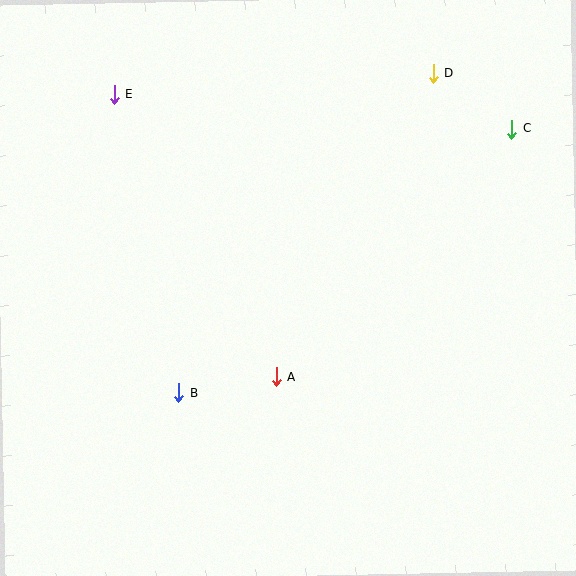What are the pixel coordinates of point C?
Point C is at (512, 129).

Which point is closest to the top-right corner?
Point C is closest to the top-right corner.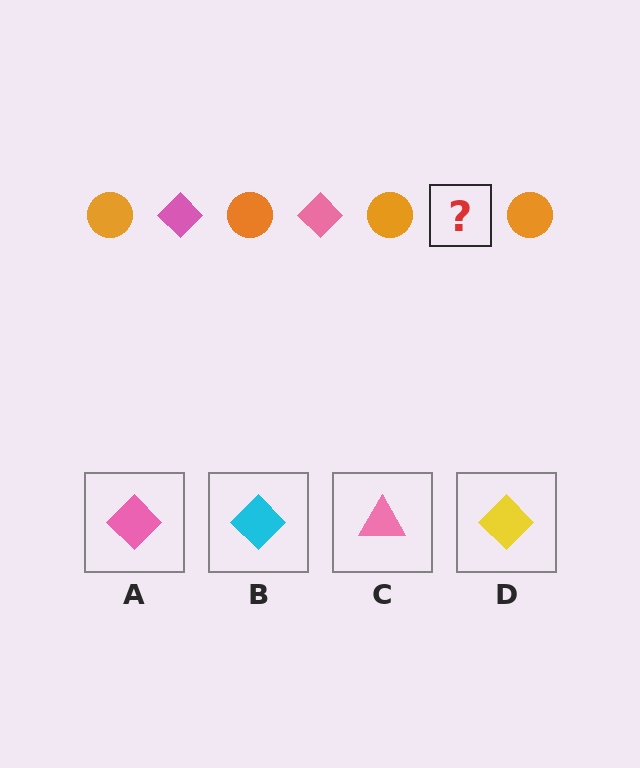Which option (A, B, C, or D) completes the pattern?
A.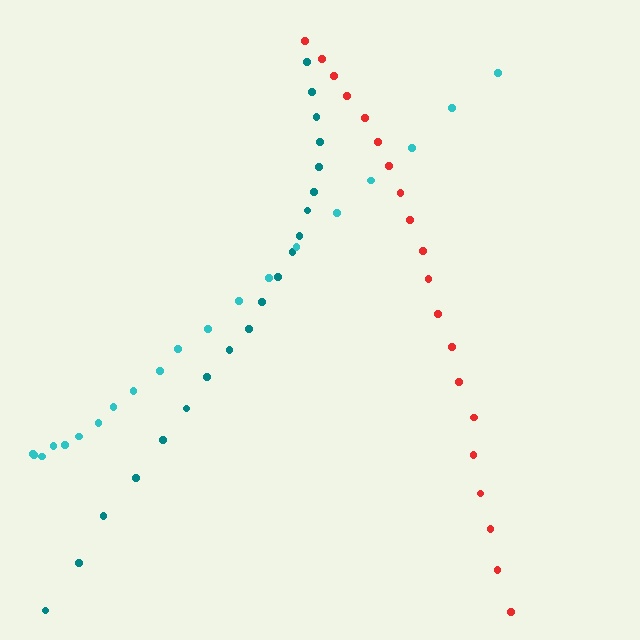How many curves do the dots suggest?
There are 3 distinct paths.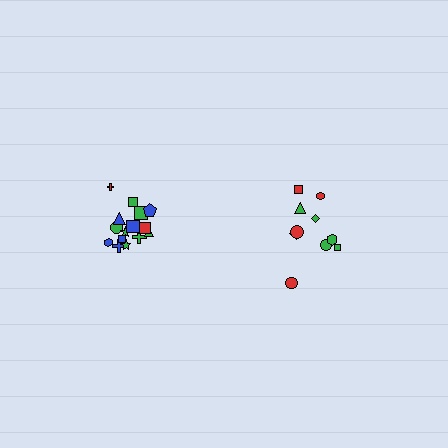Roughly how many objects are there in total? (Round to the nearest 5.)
Roughly 25 objects in total.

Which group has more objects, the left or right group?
The left group.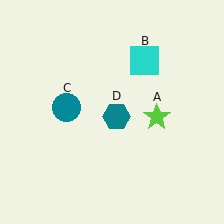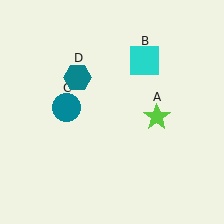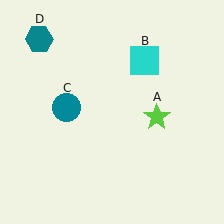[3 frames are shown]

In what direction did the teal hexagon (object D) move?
The teal hexagon (object D) moved up and to the left.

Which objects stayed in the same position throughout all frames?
Lime star (object A) and cyan square (object B) and teal circle (object C) remained stationary.